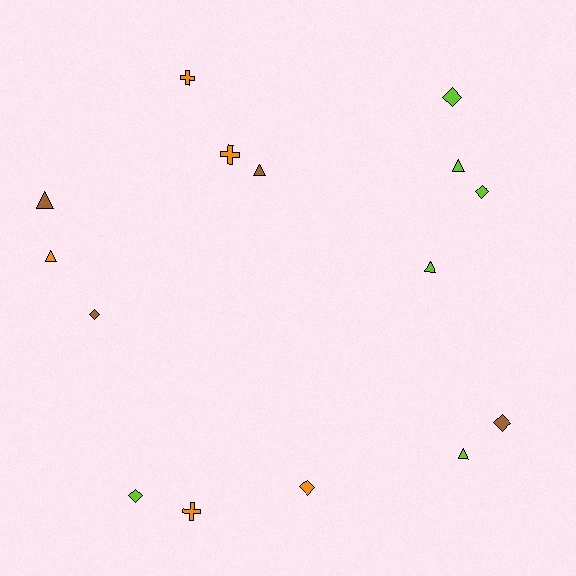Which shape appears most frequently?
Diamond, with 6 objects.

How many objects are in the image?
There are 15 objects.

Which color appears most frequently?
Lime, with 6 objects.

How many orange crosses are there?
There are 3 orange crosses.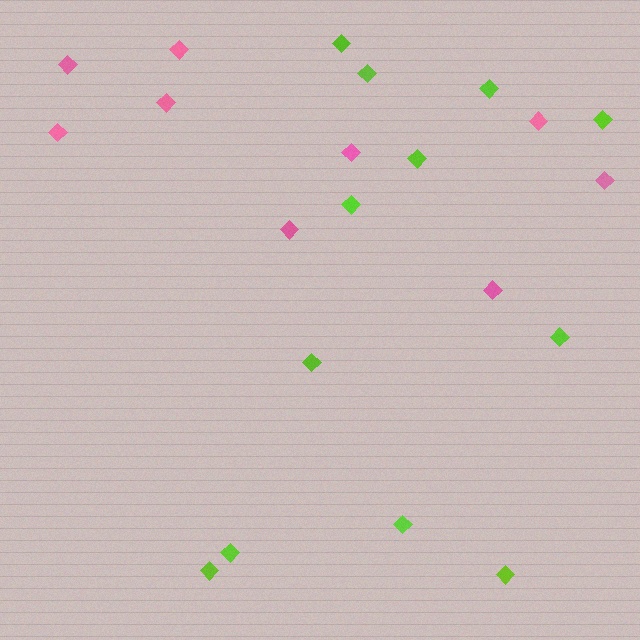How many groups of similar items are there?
There are 2 groups: one group of pink diamonds (9) and one group of lime diamonds (12).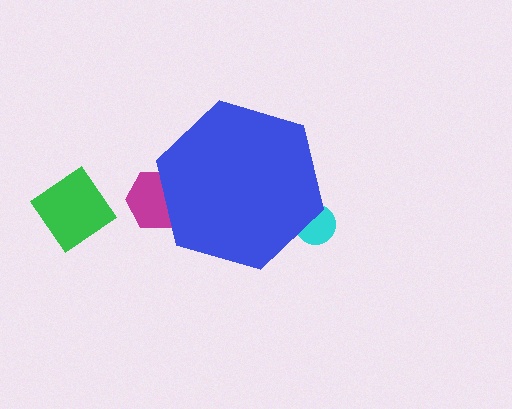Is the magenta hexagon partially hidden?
Yes, the magenta hexagon is partially hidden behind the blue hexagon.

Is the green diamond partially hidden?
No, the green diamond is fully visible.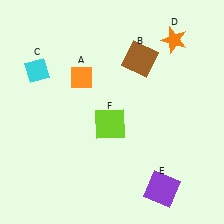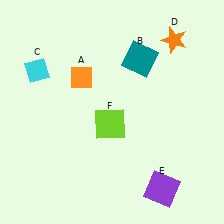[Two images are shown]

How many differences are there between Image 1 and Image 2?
There is 1 difference between the two images.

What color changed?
The square (B) changed from brown in Image 1 to teal in Image 2.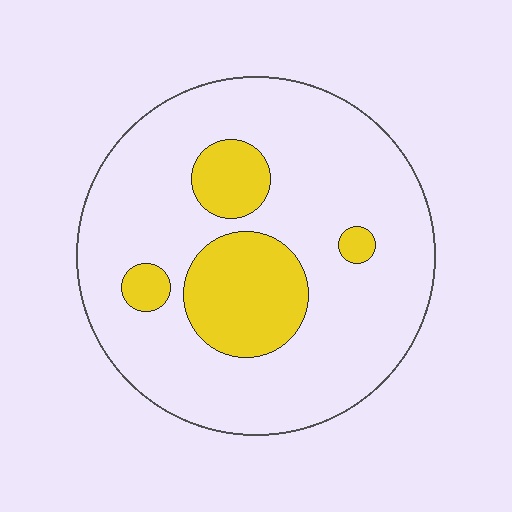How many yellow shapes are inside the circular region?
4.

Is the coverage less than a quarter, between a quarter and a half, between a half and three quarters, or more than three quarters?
Less than a quarter.